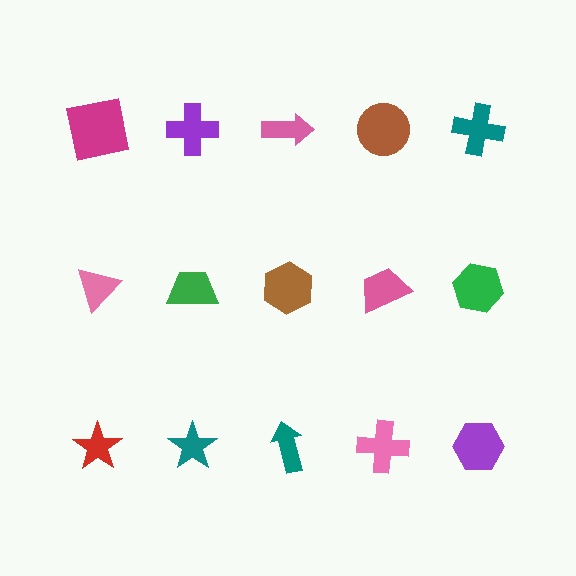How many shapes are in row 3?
5 shapes.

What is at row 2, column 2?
A green trapezoid.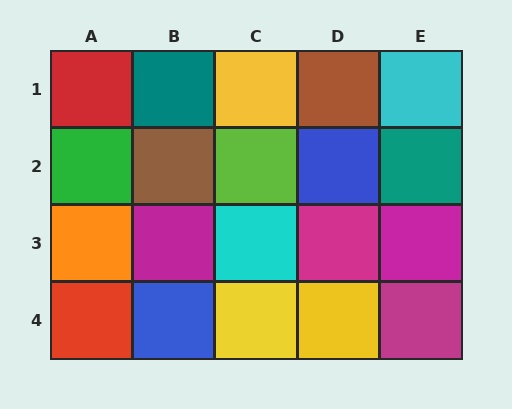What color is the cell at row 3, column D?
Magenta.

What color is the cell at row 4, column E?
Magenta.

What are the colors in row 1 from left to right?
Red, teal, yellow, brown, cyan.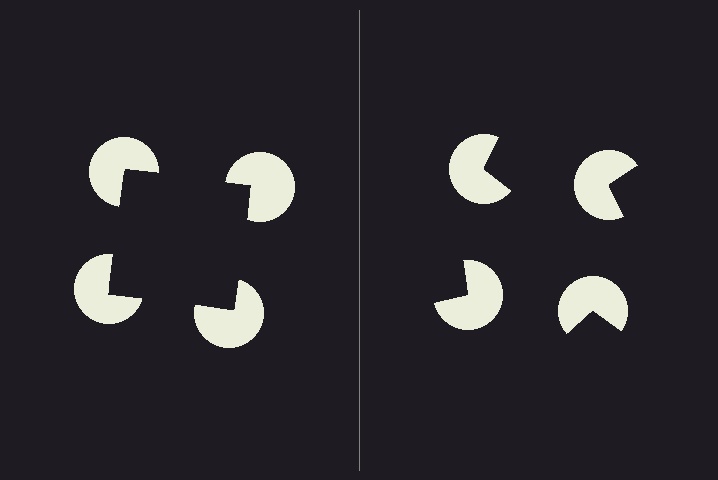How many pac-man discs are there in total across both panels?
8 — 4 on each side.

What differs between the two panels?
The pac-man discs are positioned identically on both sides; only the wedge orientations differ. On the left they align to a square; on the right they are misaligned.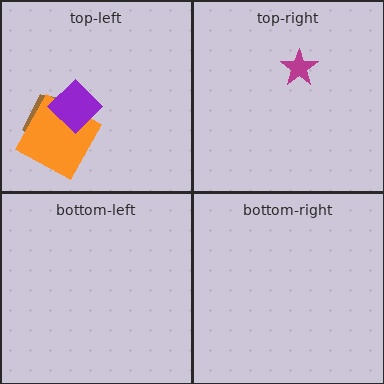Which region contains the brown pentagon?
The top-left region.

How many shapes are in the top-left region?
3.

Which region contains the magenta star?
The top-right region.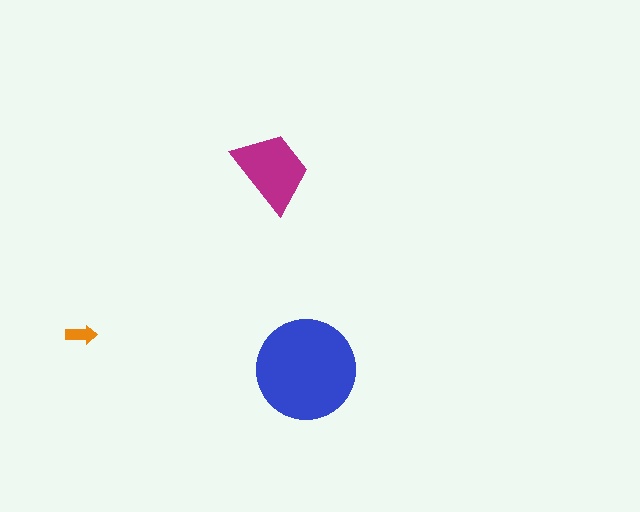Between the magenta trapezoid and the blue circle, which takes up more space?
The blue circle.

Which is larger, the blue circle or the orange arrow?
The blue circle.